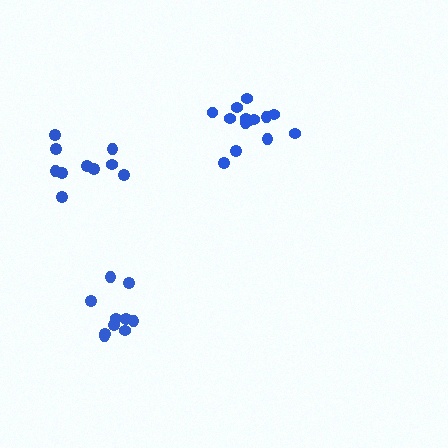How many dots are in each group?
Group 1: 10 dots, Group 2: 14 dots, Group 3: 10 dots (34 total).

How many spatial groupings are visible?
There are 3 spatial groupings.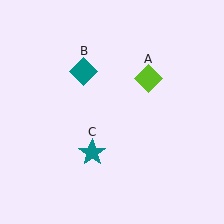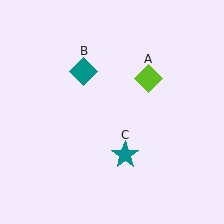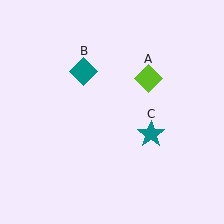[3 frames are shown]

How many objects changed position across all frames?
1 object changed position: teal star (object C).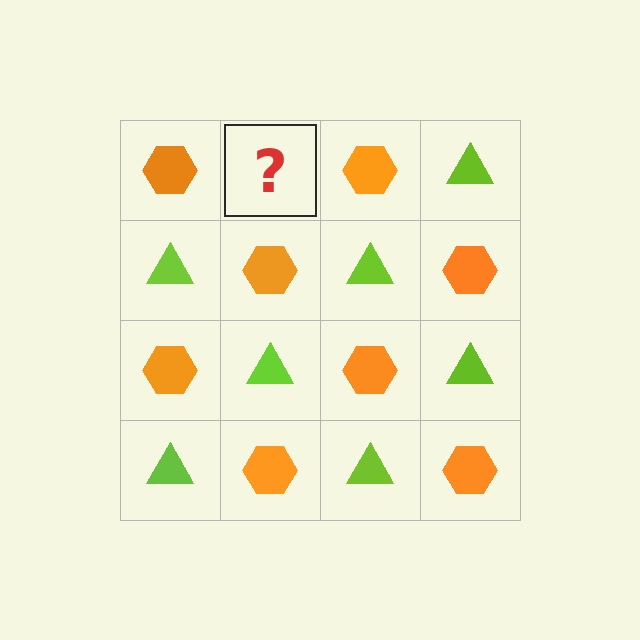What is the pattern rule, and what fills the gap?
The rule is that it alternates orange hexagon and lime triangle in a checkerboard pattern. The gap should be filled with a lime triangle.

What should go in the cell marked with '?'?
The missing cell should contain a lime triangle.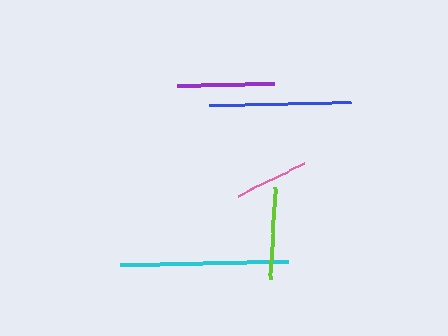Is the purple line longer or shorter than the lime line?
The purple line is longer than the lime line.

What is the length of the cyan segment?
The cyan segment is approximately 168 pixels long.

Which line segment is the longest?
The cyan line is the longest at approximately 168 pixels.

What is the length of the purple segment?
The purple segment is approximately 96 pixels long.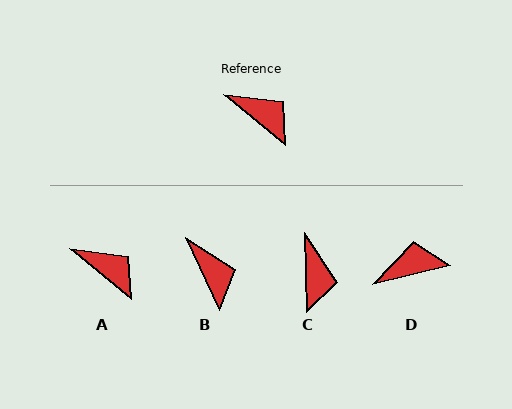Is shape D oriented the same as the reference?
No, it is off by about 53 degrees.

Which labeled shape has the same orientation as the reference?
A.